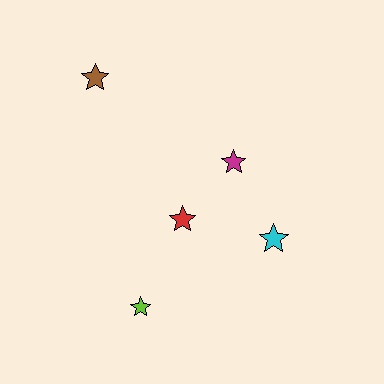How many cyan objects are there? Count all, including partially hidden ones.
There is 1 cyan object.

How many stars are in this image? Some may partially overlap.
There are 5 stars.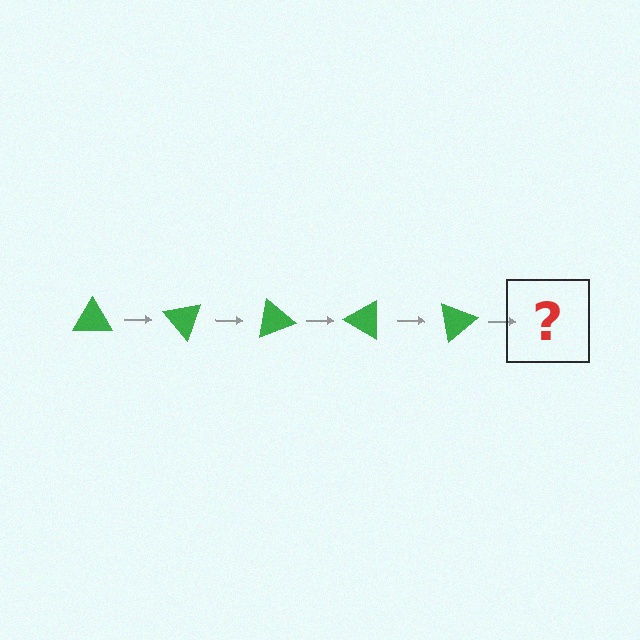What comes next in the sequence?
The next element should be a green triangle rotated 250 degrees.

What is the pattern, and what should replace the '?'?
The pattern is that the triangle rotates 50 degrees each step. The '?' should be a green triangle rotated 250 degrees.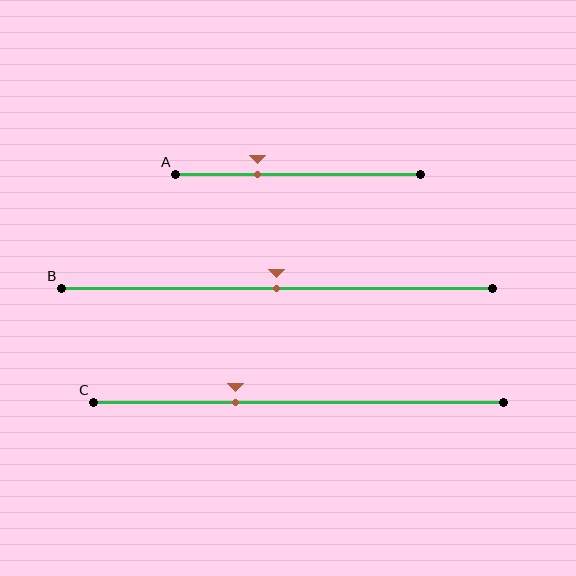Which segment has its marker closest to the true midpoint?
Segment B has its marker closest to the true midpoint.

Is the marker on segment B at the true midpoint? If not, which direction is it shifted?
Yes, the marker on segment B is at the true midpoint.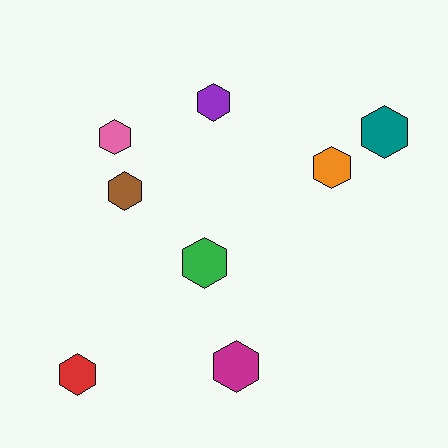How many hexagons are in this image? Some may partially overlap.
There are 8 hexagons.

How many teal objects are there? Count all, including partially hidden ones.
There is 1 teal object.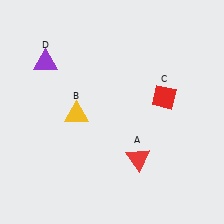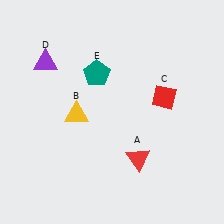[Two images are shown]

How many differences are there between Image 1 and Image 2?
There is 1 difference between the two images.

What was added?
A teal pentagon (E) was added in Image 2.